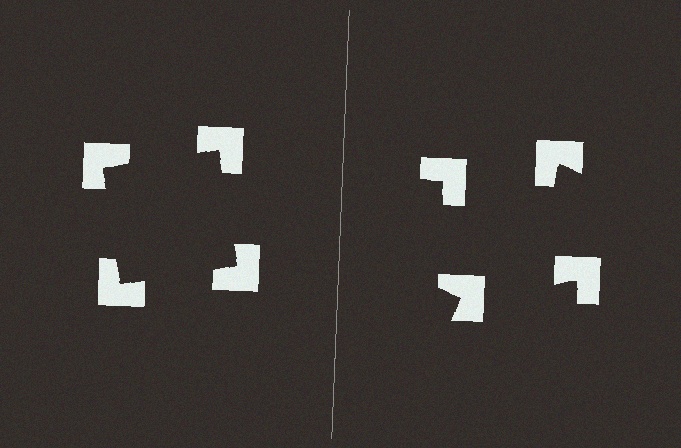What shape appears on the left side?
An illusory square.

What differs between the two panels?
The notched squares are positioned identically on both sides; only the wedge orientations differ. On the left they align to a square; on the right they are misaligned.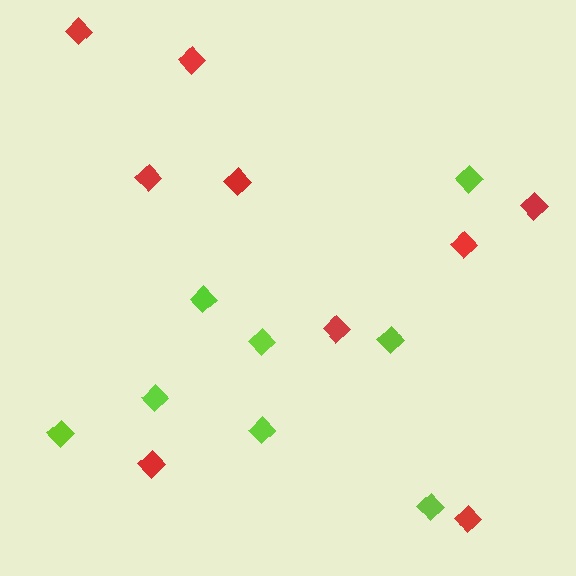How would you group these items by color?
There are 2 groups: one group of lime diamonds (8) and one group of red diamonds (9).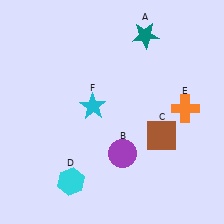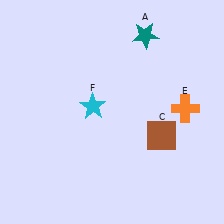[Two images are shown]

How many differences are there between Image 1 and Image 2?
There are 2 differences between the two images.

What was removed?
The cyan hexagon (D), the purple circle (B) were removed in Image 2.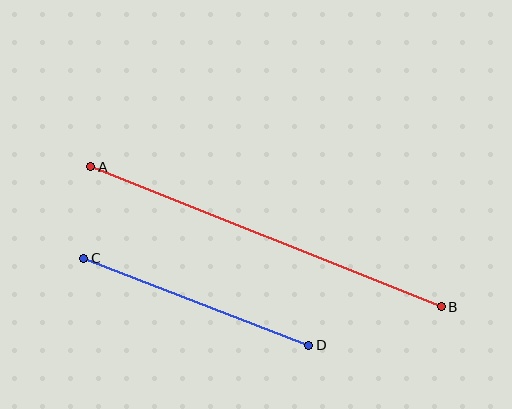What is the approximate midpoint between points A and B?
The midpoint is at approximately (266, 237) pixels.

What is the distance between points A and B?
The distance is approximately 378 pixels.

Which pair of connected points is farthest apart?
Points A and B are farthest apart.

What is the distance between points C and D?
The distance is approximately 241 pixels.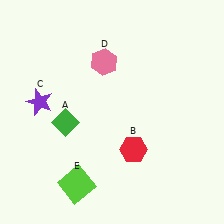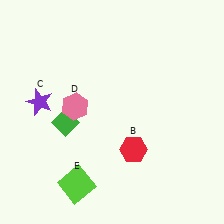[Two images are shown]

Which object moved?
The pink hexagon (D) moved down.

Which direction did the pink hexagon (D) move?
The pink hexagon (D) moved down.